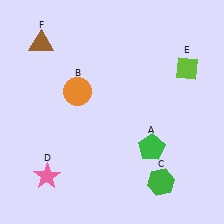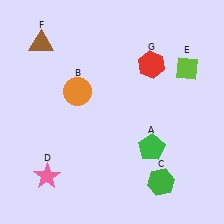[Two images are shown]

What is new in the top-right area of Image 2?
A red hexagon (G) was added in the top-right area of Image 2.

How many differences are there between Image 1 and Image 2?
There is 1 difference between the two images.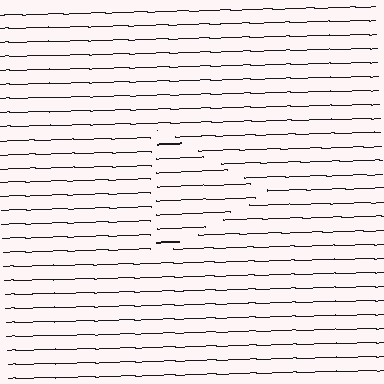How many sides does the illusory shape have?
3 sides — the line-ends trace a triangle.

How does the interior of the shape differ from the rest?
The interior of the shape contains the same grating, shifted by half a period — the contour is defined by the phase discontinuity where line-ends from the inner and outer gratings abut.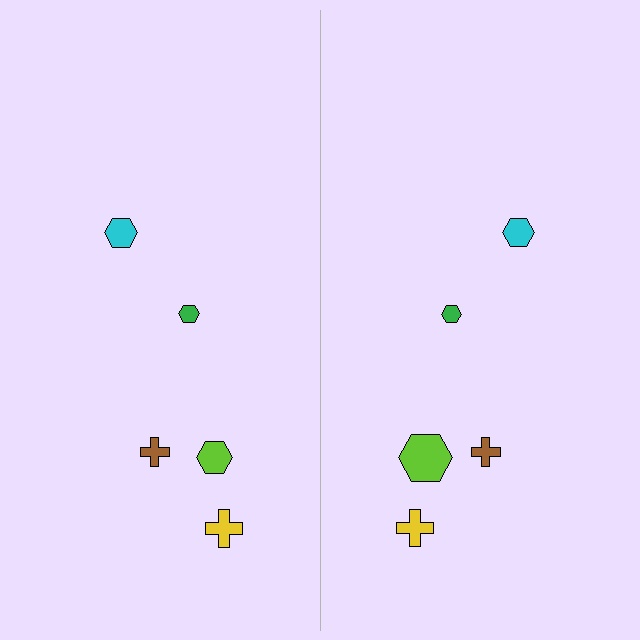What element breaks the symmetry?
The lime hexagon on the right side has a different size than its mirror counterpart.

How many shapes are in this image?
There are 10 shapes in this image.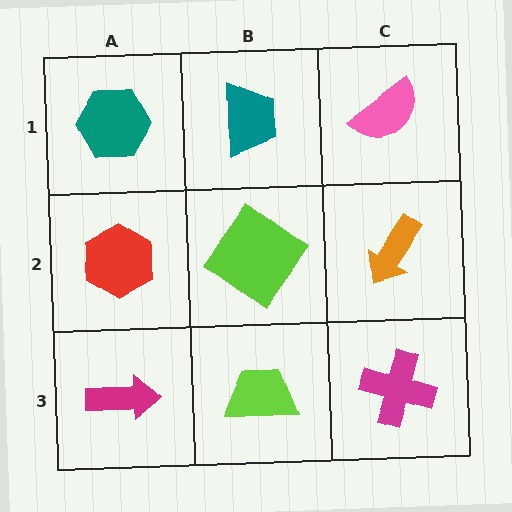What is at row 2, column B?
A lime diamond.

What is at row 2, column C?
An orange arrow.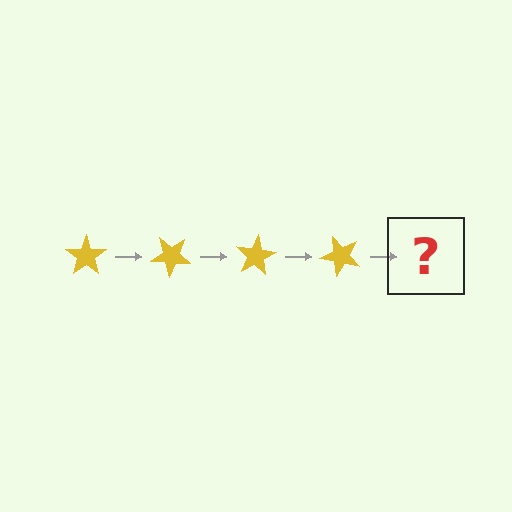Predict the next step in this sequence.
The next step is a yellow star rotated 160 degrees.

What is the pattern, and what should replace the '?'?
The pattern is that the star rotates 40 degrees each step. The '?' should be a yellow star rotated 160 degrees.